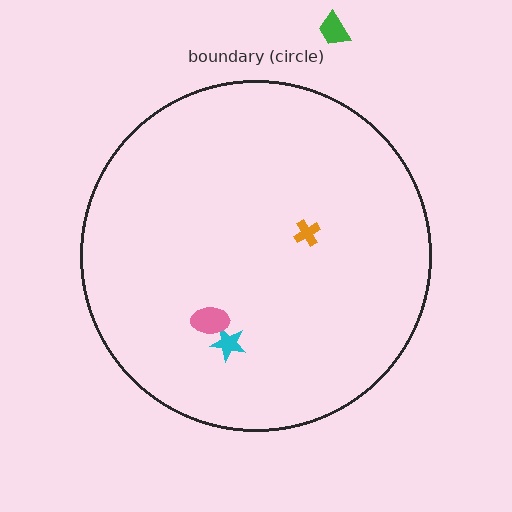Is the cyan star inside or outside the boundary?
Inside.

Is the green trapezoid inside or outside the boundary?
Outside.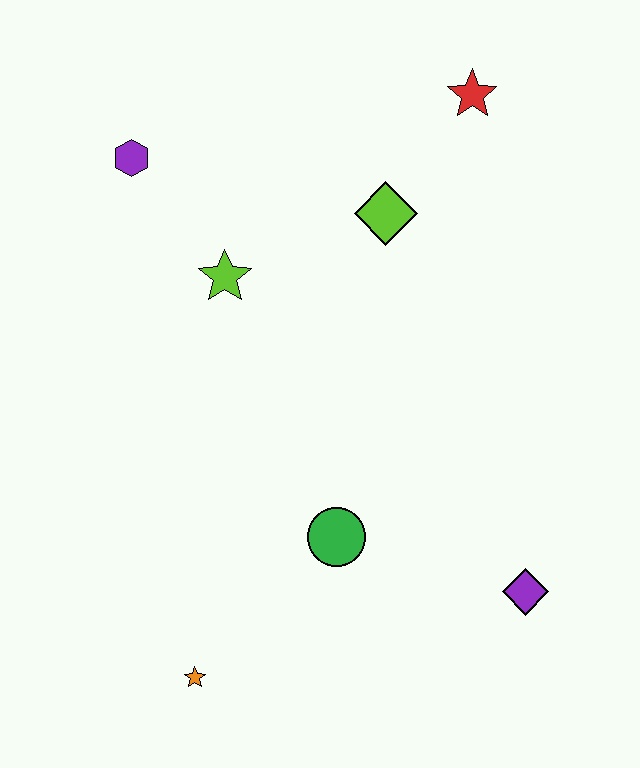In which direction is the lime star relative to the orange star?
The lime star is above the orange star.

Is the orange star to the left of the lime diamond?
Yes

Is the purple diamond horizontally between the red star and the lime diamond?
No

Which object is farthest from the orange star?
The red star is farthest from the orange star.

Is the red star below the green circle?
No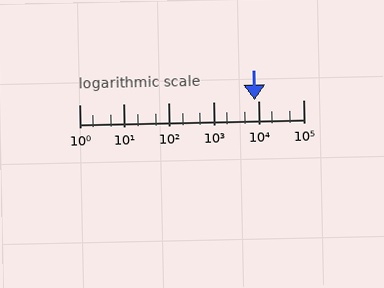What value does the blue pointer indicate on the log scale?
The pointer indicates approximately 8200.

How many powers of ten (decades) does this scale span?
The scale spans 5 decades, from 1 to 100000.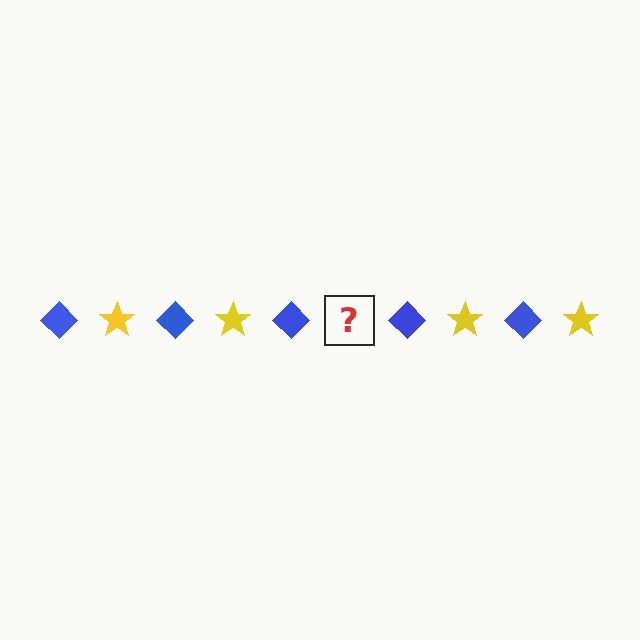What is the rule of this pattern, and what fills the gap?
The rule is that the pattern alternates between blue diamond and yellow star. The gap should be filled with a yellow star.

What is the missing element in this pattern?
The missing element is a yellow star.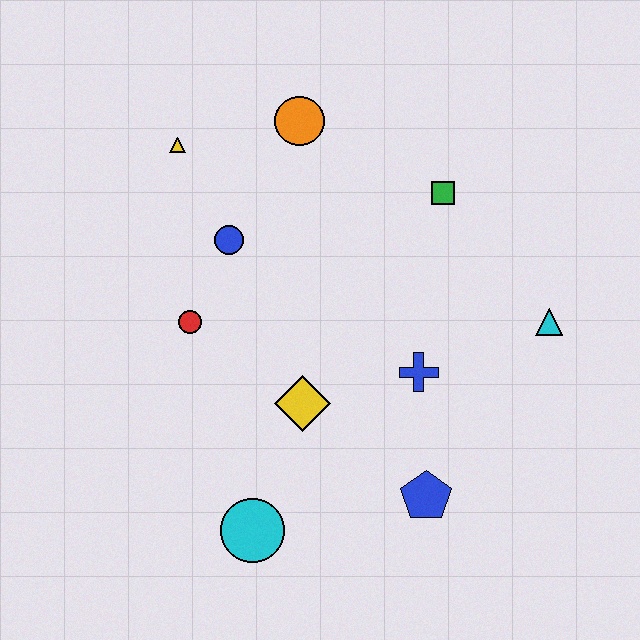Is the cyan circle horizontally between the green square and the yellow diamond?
No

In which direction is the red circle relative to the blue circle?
The red circle is below the blue circle.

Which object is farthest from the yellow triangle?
The blue pentagon is farthest from the yellow triangle.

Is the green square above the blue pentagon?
Yes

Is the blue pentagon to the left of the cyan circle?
No